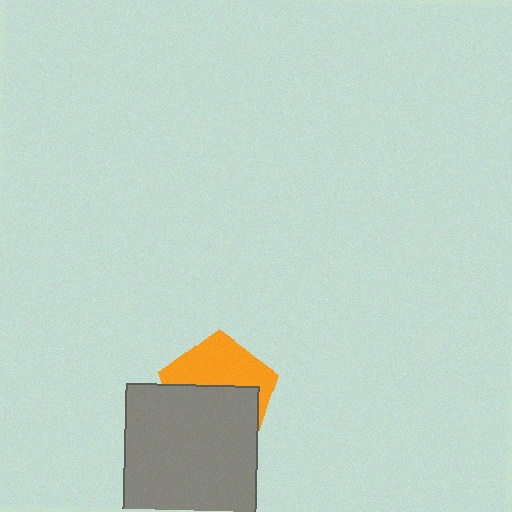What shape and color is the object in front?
The object in front is a gray square.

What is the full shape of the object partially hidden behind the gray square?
The partially hidden object is an orange pentagon.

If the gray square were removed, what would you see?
You would see the complete orange pentagon.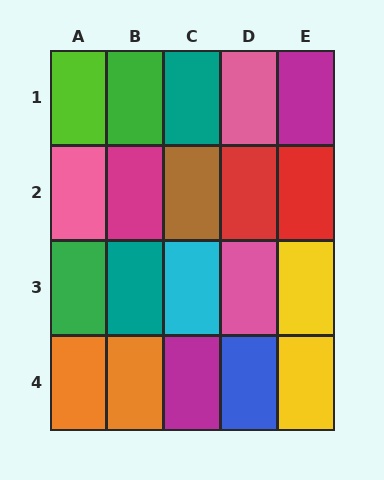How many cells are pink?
3 cells are pink.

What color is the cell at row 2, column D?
Red.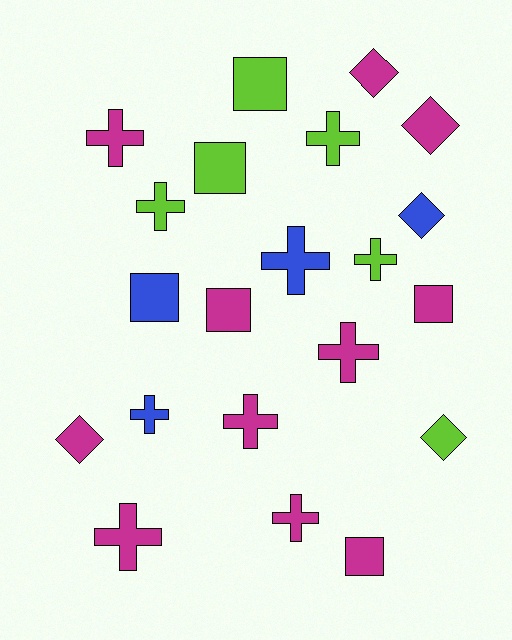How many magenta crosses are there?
There are 5 magenta crosses.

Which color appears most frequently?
Magenta, with 11 objects.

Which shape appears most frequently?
Cross, with 10 objects.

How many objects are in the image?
There are 21 objects.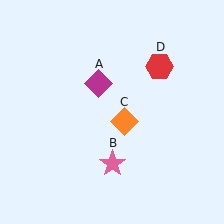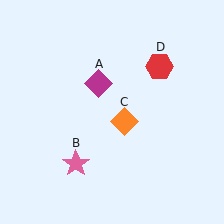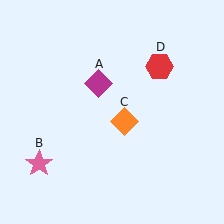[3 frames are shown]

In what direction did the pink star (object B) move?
The pink star (object B) moved left.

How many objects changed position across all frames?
1 object changed position: pink star (object B).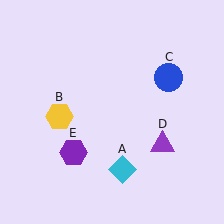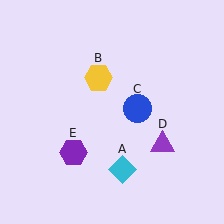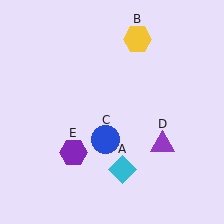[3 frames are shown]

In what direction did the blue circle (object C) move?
The blue circle (object C) moved down and to the left.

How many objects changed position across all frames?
2 objects changed position: yellow hexagon (object B), blue circle (object C).